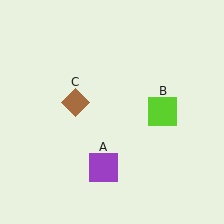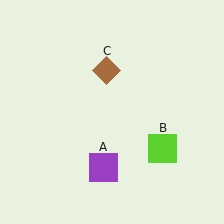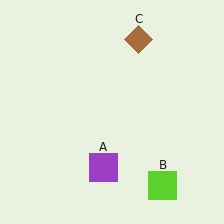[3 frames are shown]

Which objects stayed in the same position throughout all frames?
Purple square (object A) remained stationary.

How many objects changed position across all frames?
2 objects changed position: lime square (object B), brown diamond (object C).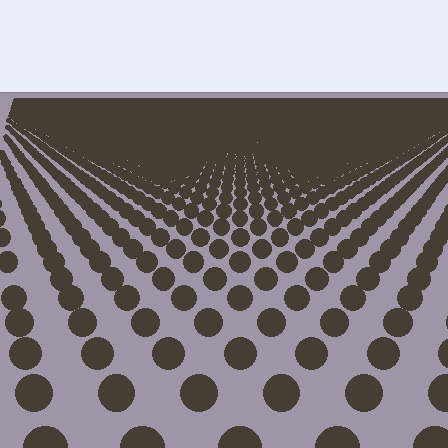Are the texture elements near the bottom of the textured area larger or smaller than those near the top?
Larger. Near the bottom, elements are closer to the viewer and appear at a bigger on-screen size.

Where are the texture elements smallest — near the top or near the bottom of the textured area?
Near the top.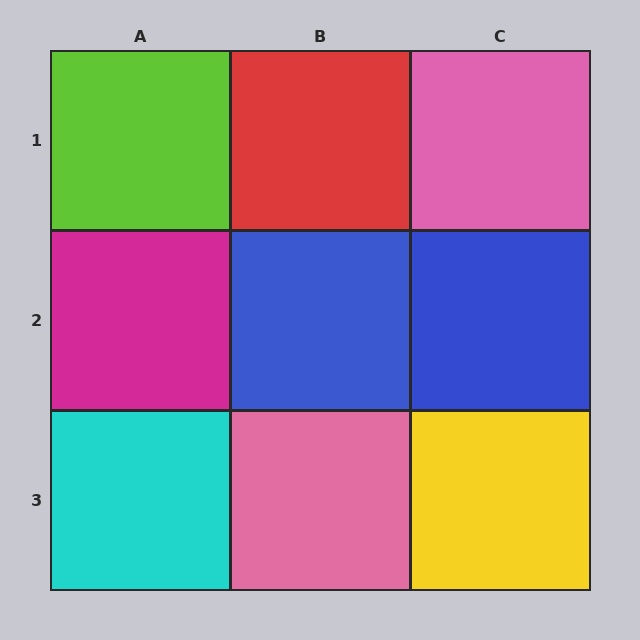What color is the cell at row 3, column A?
Cyan.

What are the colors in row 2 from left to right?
Magenta, blue, blue.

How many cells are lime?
1 cell is lime.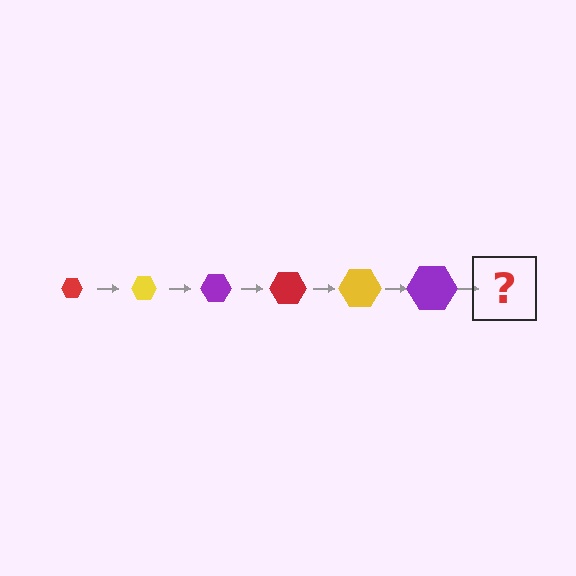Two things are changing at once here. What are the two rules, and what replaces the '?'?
The two rules are that the hexagon grows larger each step and the color cycles through red, yellow, and purple. The '?' should be a red hexagon, larger than the previous one.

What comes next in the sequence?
The next element should be a red hexagon, larger than the previous one.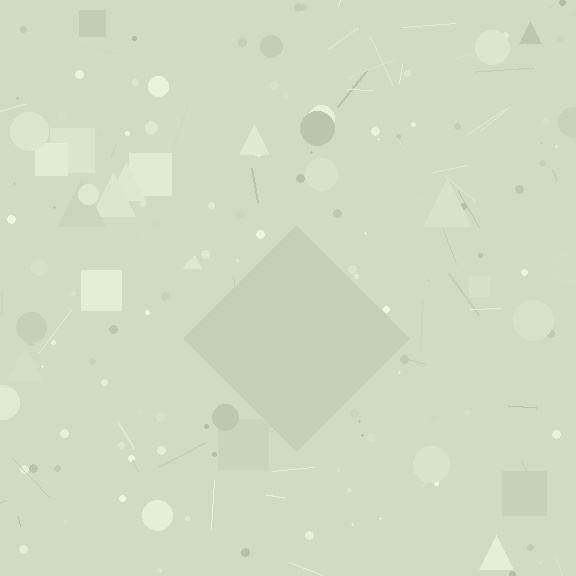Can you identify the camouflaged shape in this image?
The camouflaged shape is a diamond.